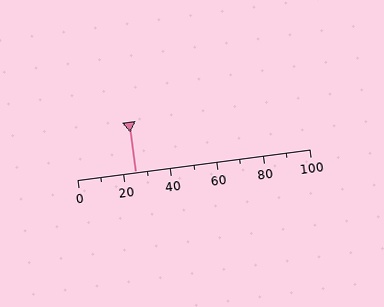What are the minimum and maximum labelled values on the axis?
The axis runs from 0 to 100.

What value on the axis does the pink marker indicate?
The marker indicates approximately 25.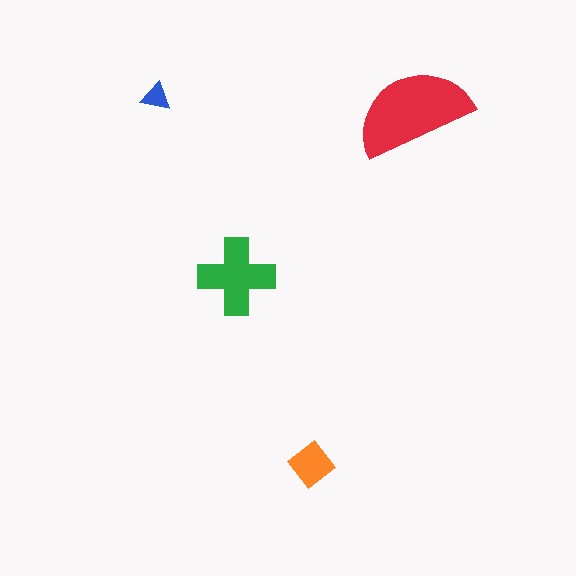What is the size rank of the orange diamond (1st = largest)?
3rd.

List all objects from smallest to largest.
The blue triangle, the orange diamond, the green cross, the red semicircle.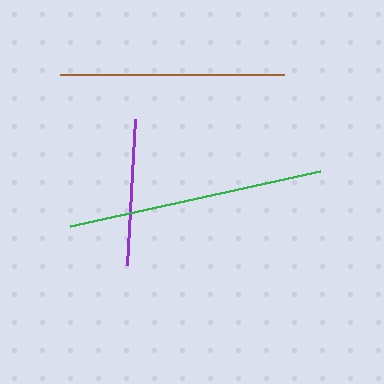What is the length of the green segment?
The green segment is approximately 257 pixels long.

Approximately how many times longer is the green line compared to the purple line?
The green line is approximately 1.7 times the length of the purple line.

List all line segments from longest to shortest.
From longest to shortest: green, brown, purple.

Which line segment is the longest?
The green line is the longest at approximately 257 pixels.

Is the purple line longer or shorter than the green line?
The green line is longer than the purple line.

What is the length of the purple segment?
The purple segment is approximately 147 pixels long.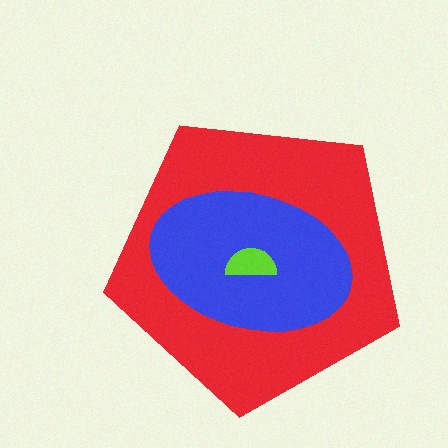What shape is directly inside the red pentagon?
The blue ellipse.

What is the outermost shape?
The red pentagon.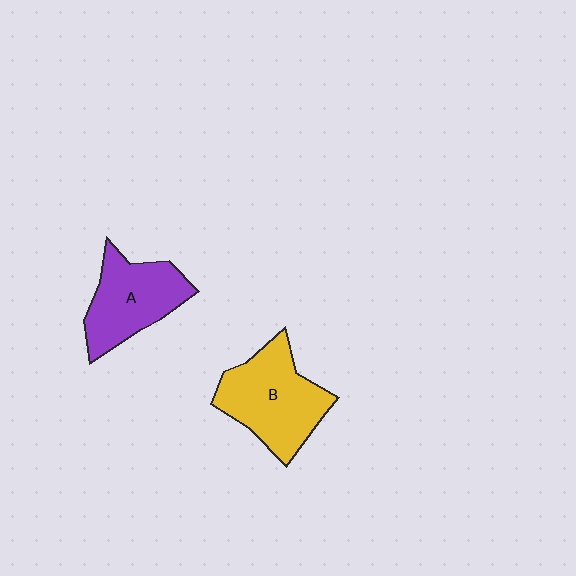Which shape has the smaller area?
Shape A (purple).